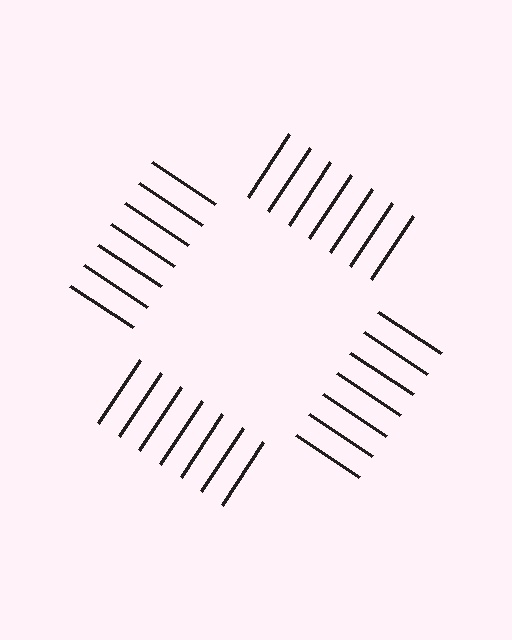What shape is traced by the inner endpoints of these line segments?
An illusory square — the line segments terminate on its edges but no continuous stroke is drawn.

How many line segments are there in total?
28 — 7 along each of the 4 edges.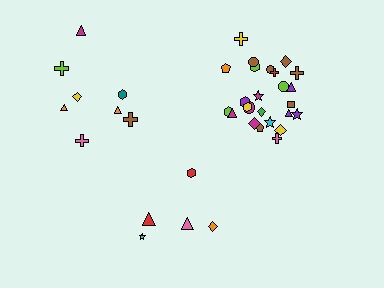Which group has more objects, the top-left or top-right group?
The top-right group.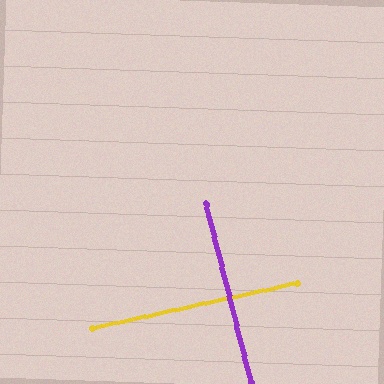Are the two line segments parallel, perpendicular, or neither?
Perpendicular — they meet at approximately 88°.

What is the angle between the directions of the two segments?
Approximately 88 degrees.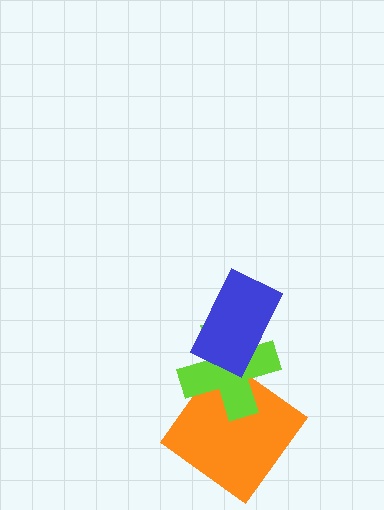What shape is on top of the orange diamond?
The lime cross is on top of the orange diamond.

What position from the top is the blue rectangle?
The blue rectangle is 1st from the top.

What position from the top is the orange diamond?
The orange diamond is 3rd from the top.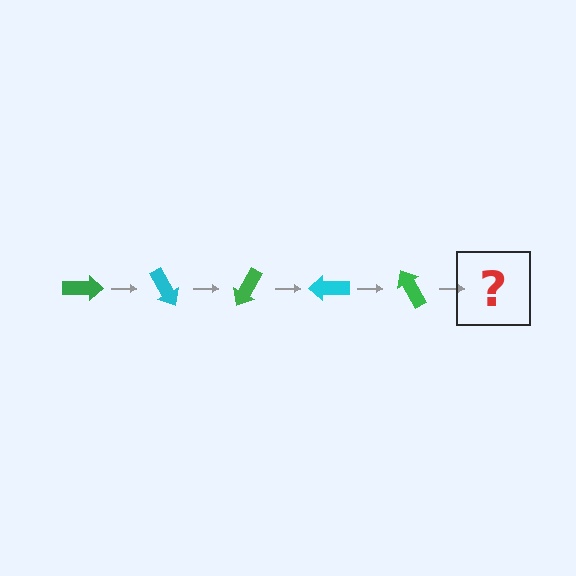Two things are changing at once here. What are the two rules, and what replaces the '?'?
The two rules are that it rotates 60 degrees each step and the color cycles through green and cyan. The '?' should be a cyan arrow, rotated 300 degrees from the start.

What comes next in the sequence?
The next element should be a cyan arrow, rotated 300 degrees from the start.